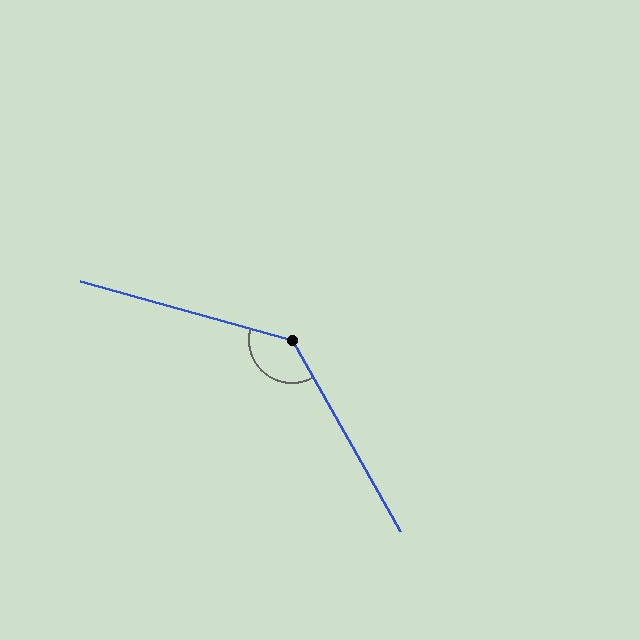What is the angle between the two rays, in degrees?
Approximately 135 degrees.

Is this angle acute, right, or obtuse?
It is obtuse.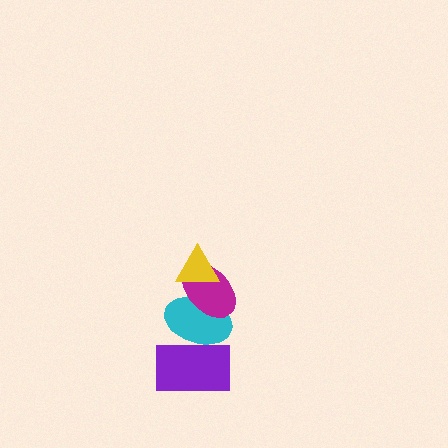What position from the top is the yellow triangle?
The yellow triangle is 1st from the top.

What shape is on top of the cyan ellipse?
The magenta ellipse is on top of the cyan ellipse.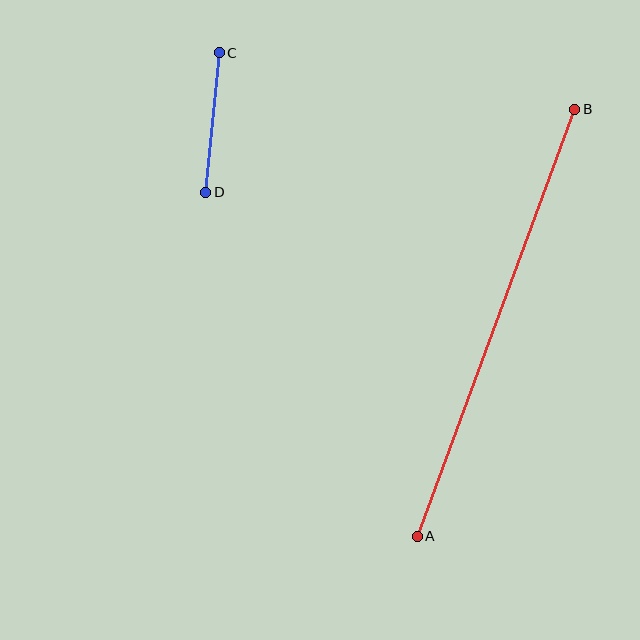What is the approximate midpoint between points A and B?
The midpoint is at approximately (496, 323) pixels.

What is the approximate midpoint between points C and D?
The midpoint is at approximately (213, 123) pixels.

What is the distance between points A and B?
The distance is approximately 455 pixels.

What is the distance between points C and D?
The distance is approximately 140 pixels.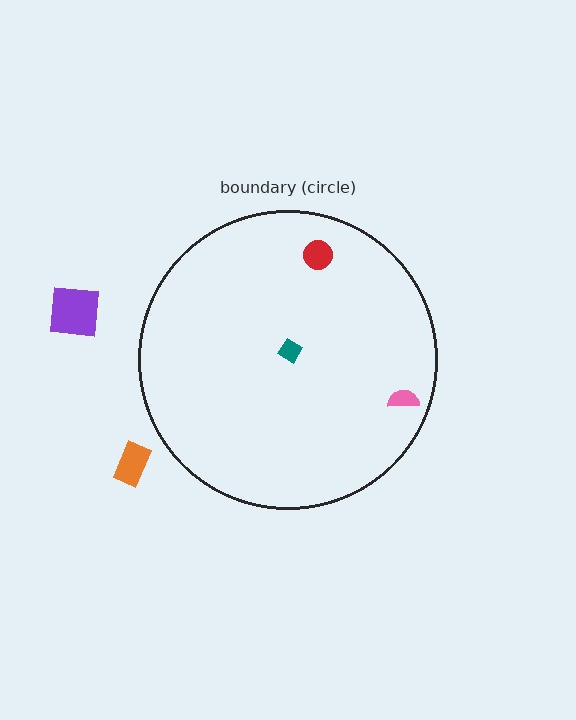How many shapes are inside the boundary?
3 inside, 2 outside.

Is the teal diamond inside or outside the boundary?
Inside.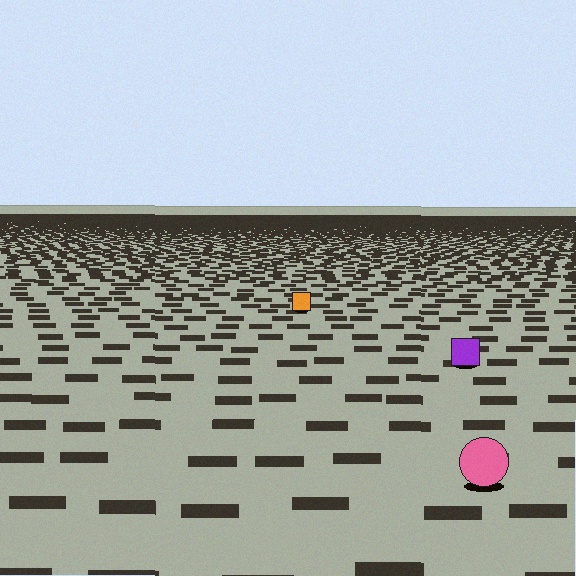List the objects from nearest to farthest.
From nearest to farthest: the pink circle, the purple square, the orange square.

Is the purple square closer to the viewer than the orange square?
Yes. The purple square is closer — you can tell from the texture gradient: the ground texture is coarser near it.